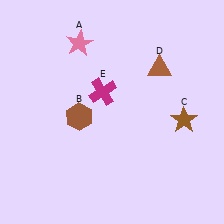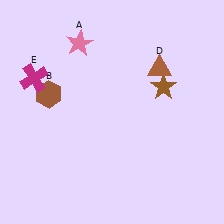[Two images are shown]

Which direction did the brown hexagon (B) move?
The brown hexagon (B) moved left.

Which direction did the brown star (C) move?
The brown star (C) moved up.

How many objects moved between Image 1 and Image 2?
3 objects moved between the two images.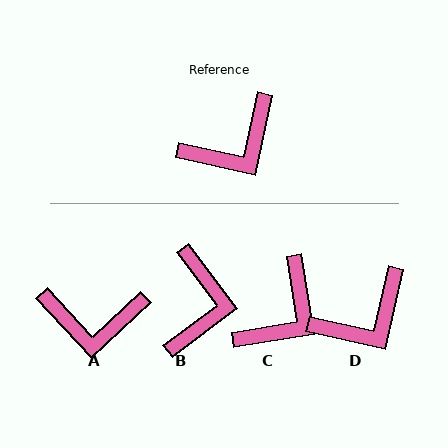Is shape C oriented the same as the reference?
No, it is off by about 21 degrees.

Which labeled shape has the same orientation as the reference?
D.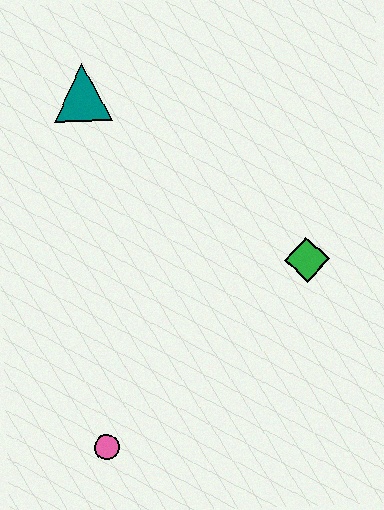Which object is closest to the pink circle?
The green diamond is closest to the pink circle.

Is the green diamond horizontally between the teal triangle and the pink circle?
No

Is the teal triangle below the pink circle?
No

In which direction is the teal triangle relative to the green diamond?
The teal triangle is to the left of the green diamond.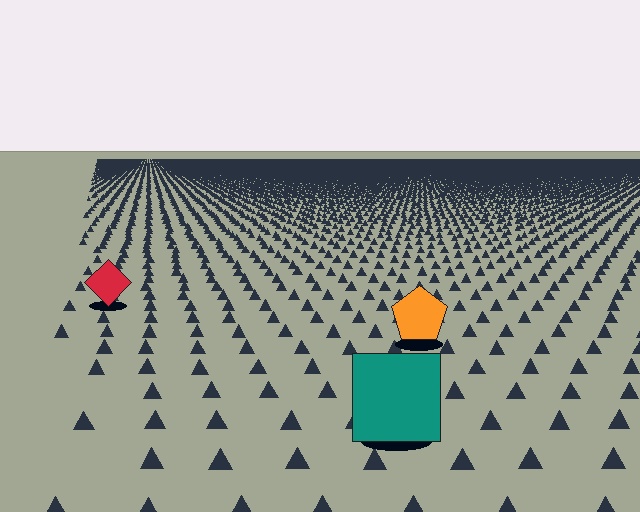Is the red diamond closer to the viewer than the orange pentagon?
No. The orange pentagon is closer — you can tell from the texture gradient: the ground texture is coarser near it.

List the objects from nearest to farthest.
From nearest to farthest: the teal square, the orange pentagon, the red diamond.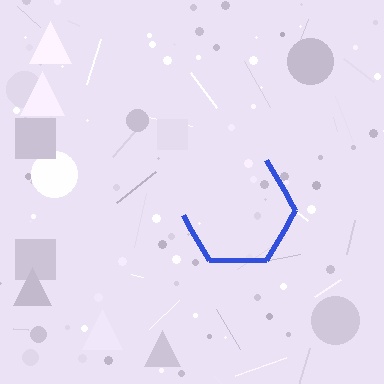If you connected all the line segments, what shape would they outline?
They would outline a hexagon.